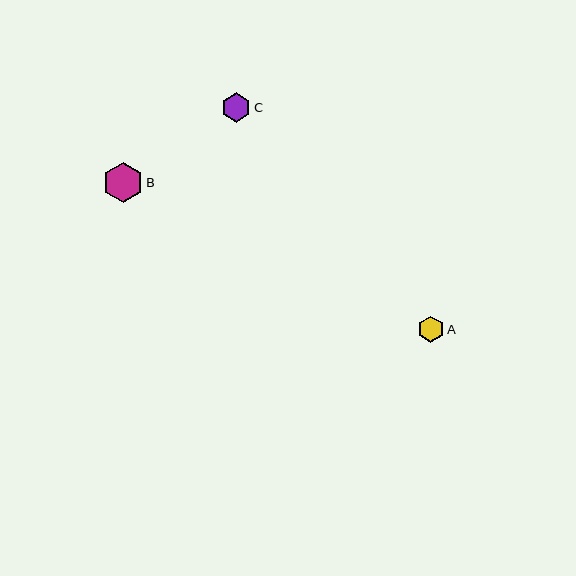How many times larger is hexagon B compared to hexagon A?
Hexagon B is approximately 1.5 times the size of hexagon A.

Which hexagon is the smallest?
Hexagon A is the smallest with a size of approximately 26 pixels.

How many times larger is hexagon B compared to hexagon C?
Hexagon B is approximately 1.3 times the size of hexagon C.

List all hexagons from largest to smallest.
From largest to smallest: B, C, A.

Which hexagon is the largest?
Hexagon B is the largest with a size of approximately 40 pixels.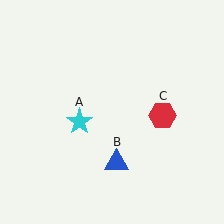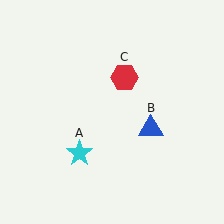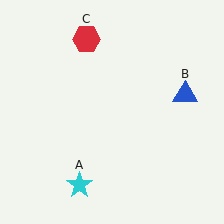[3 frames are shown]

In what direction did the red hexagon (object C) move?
The red hexagon (object C) moved up and to the left.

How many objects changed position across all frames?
3 objects changed position: cyan star (object A), blue triangle (object B), red hexagon (object C).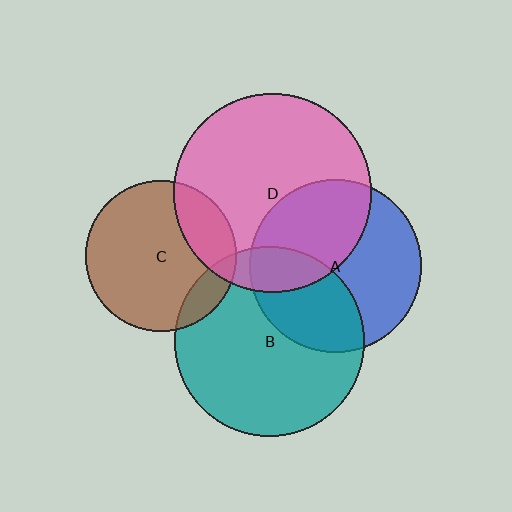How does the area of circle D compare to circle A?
Approximately 1.3 times.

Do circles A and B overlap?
Yes.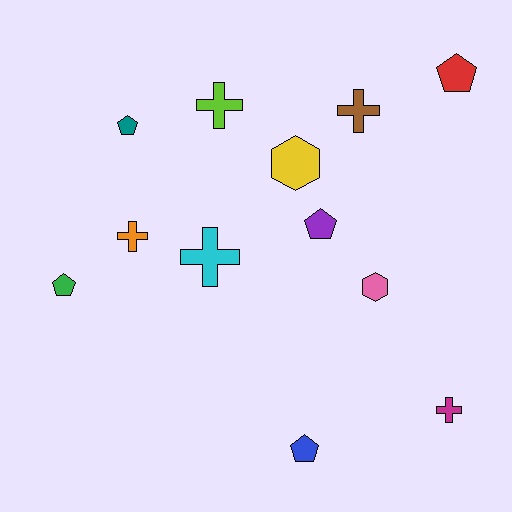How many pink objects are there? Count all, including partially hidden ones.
There is 1 pink object.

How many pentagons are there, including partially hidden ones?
There are 5 pentagons.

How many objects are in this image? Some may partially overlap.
There are 12 objects.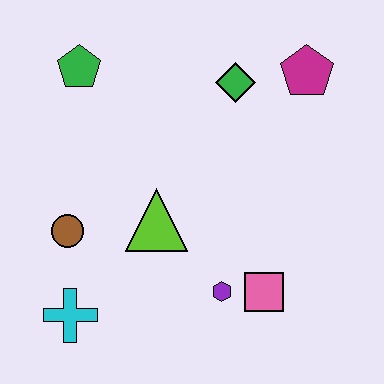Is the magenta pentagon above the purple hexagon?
Yes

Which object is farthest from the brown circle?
The magenta pentagon is farthest from the brown circle.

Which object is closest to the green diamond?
The magenta pentagon is closest to the green diamond.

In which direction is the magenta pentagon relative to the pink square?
The magenta pentagon is above the pink square.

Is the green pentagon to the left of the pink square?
Yes